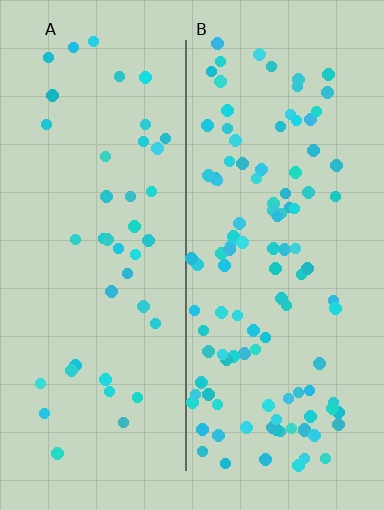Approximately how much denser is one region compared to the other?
Approximately 2.7× — region B over region A.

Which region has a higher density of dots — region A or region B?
B (the right).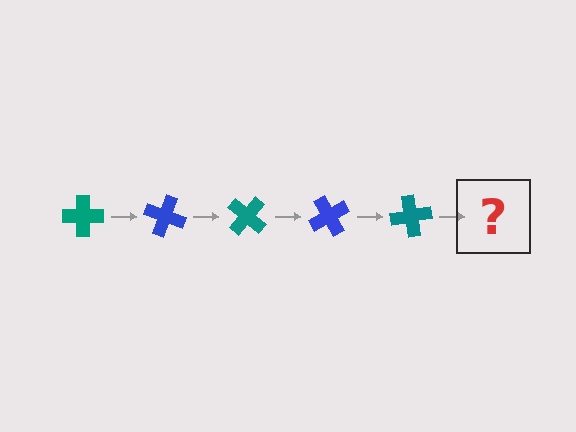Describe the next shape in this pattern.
It should be a blue cross, rotated 100 degrees from the start.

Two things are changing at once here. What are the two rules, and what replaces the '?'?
The two rules are that it rotates 20 degrees each step and the color cycles through teal and blue. The '?' should be a blue cross, rotated 100 degrees from the start.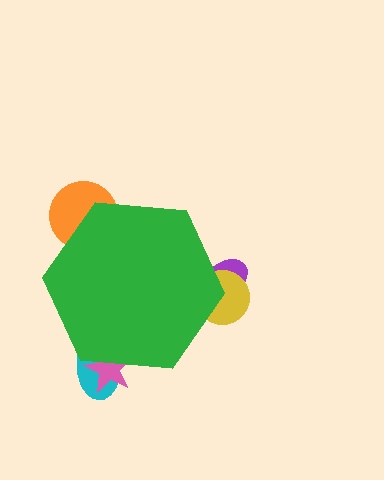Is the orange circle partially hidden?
Yes, the orange circle is partially hidden behind the green hexagon.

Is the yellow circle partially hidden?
Yes, the yellow circle is partially hidden behind the green hexagon.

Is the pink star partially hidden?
Yes, the pink star is partially hidden behind the green hexagon.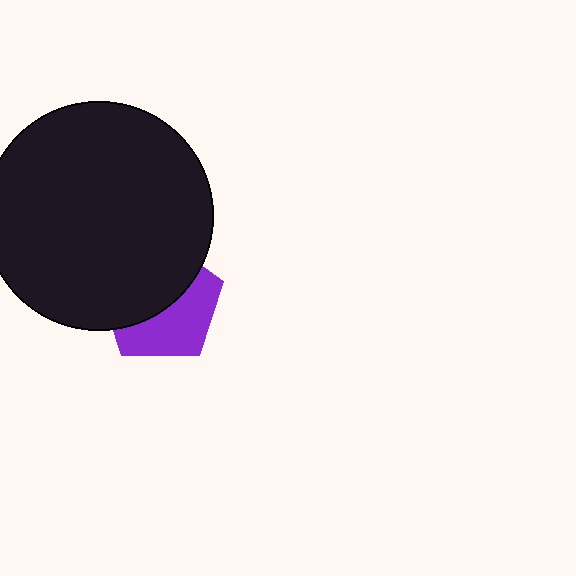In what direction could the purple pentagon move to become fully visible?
The purple pentagon could move down. That would shift it out from behind the black circle entirely.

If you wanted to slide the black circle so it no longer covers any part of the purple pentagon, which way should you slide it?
Slide it up — that is the most direct way to separate the two shapes.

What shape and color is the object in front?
The object in front is a black circle.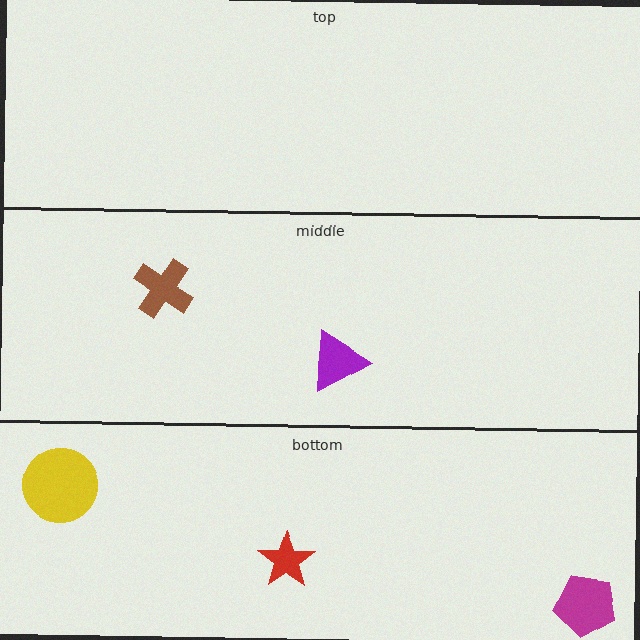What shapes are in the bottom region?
The magenta pentagon, the yellow circle, the red star.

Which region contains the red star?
The bottom region.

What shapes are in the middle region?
The brown cross, the purple triangle.